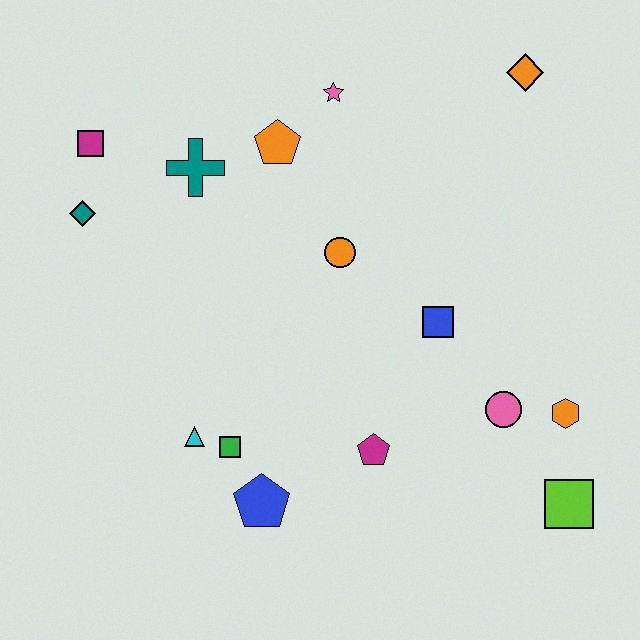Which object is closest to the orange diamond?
The pink star is closest to the orange diamond.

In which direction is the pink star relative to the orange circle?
The pink star is above the orange circle.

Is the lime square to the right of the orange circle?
Yes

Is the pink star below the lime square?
No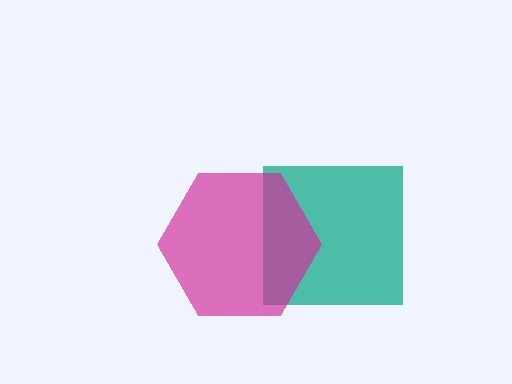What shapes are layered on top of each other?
The layered shapes are: a teal square, a magenta hexagon.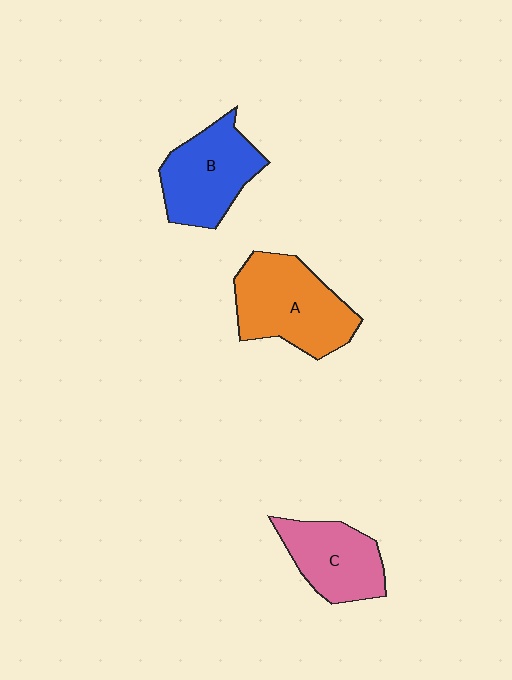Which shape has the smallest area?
Shape C (pink).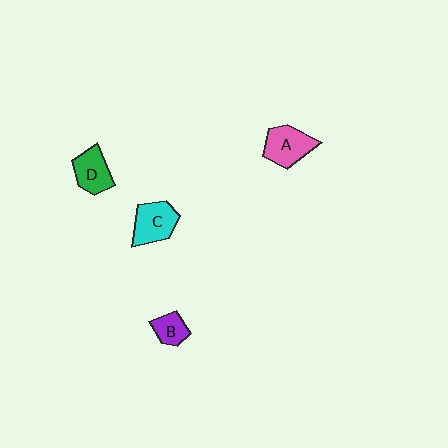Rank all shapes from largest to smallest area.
From largest to smallest: C (cyan), A (pink), D (green), B (purple).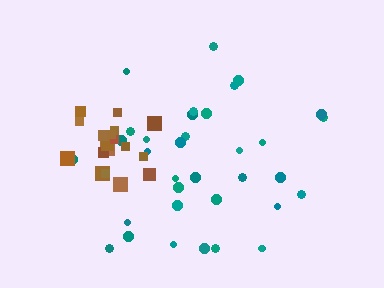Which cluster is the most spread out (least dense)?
Teal.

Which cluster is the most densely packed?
Brown.